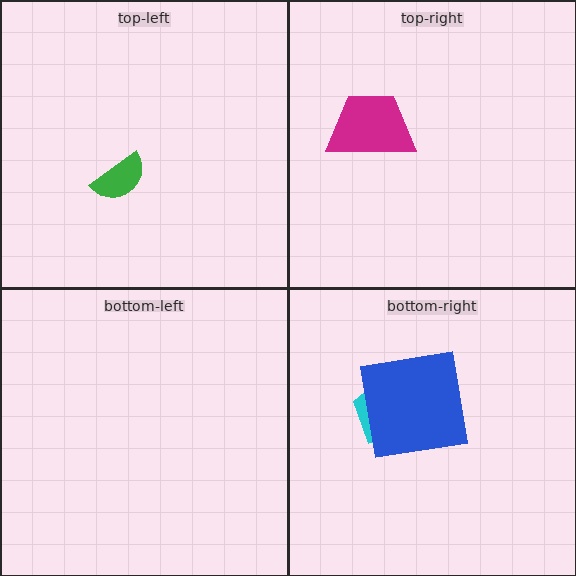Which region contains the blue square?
The bottom-right region.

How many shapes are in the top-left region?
1.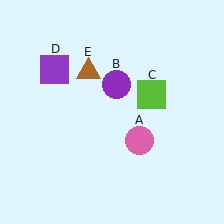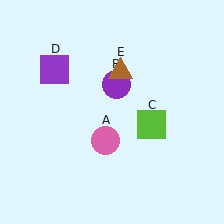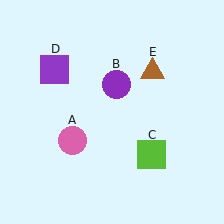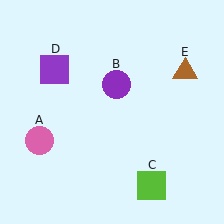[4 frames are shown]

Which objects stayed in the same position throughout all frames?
Purple circle (object B) and purple square (object D) remained stationary.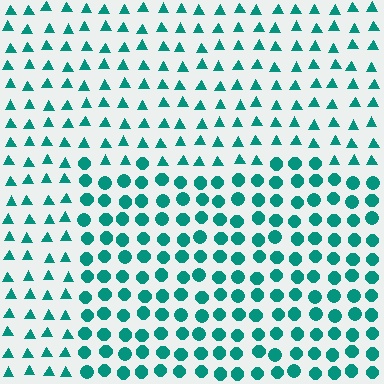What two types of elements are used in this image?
The image uses circles inside the rectangle region and triangles outside it.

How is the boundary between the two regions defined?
The boundary is defined by a change in element shape: circles inside vs. triangles outside. All elements share the same color and spacing.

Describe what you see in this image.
The image is filled with small teal elements arranged in a uniform grid. A rectangle-shaped region contains circles, while the surrounding area contains triangles. The boundary is defined purely by the change in element shape.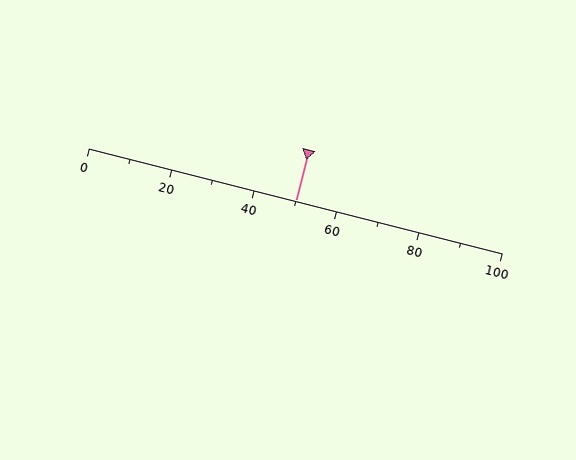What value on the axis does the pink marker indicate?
The marker indicates approximately 50.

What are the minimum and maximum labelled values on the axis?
The axis runs from 0 to 100.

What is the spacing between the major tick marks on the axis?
The major ticks are spaced 20 apart.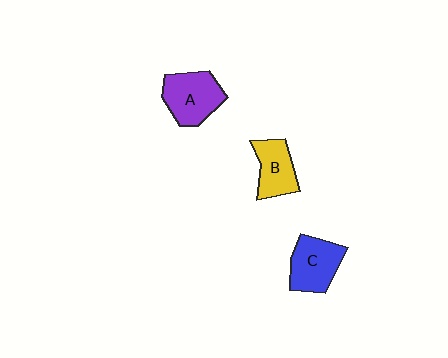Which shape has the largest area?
Shape A (purple).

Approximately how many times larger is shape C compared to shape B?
Approximately 1.2 times.